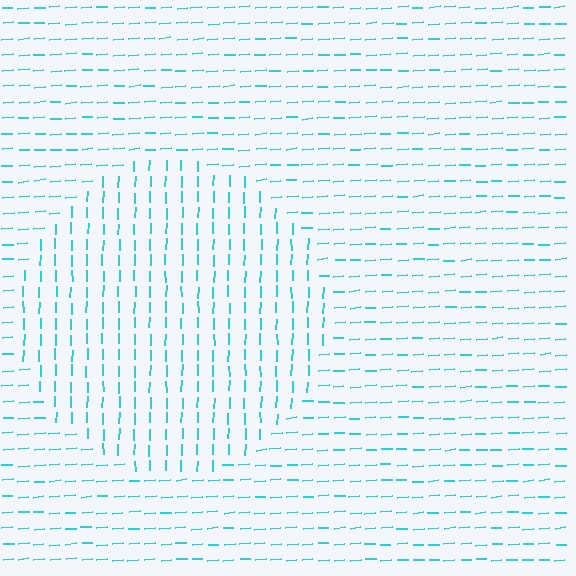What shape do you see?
I see a circle.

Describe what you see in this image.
The image is filled with small cyan line segments. A circle region in the image has lines oriented differently from the surrounding lines, creating a visible texture boundary.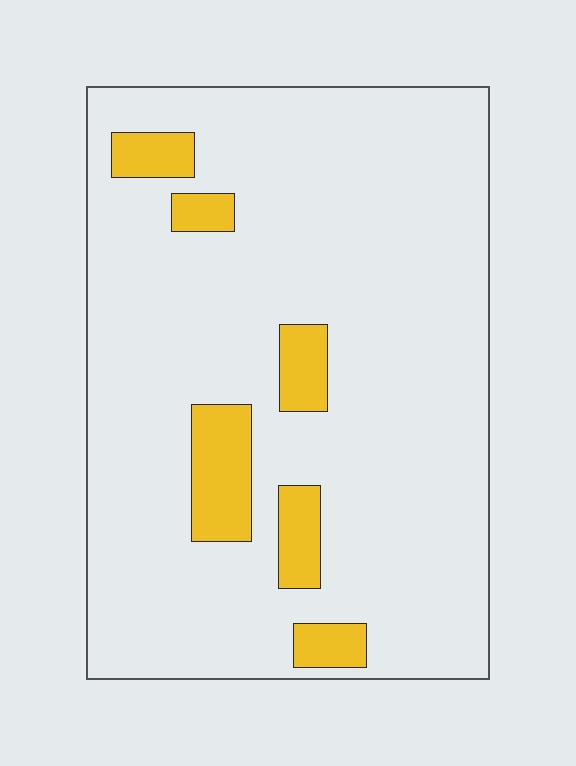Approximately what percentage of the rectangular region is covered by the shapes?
Approximately 10%.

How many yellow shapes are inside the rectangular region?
6.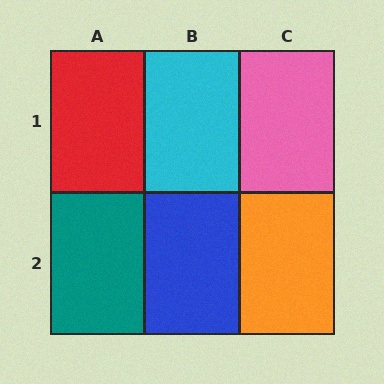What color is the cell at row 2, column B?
Blue.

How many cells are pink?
1 cell is pink.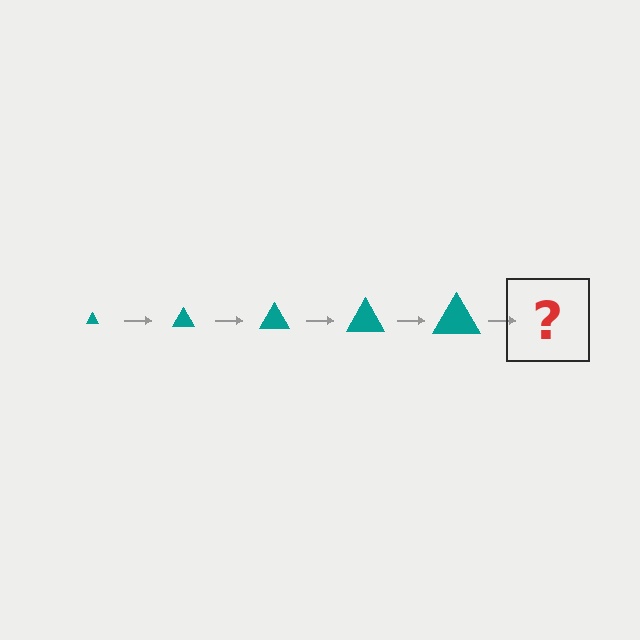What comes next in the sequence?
The next element should be a teal triangle, larger than the previous one.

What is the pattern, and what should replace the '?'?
The pattern is that the triangle gets progressively larger each step. The '?' should be a teal triangle, larger than the previous one.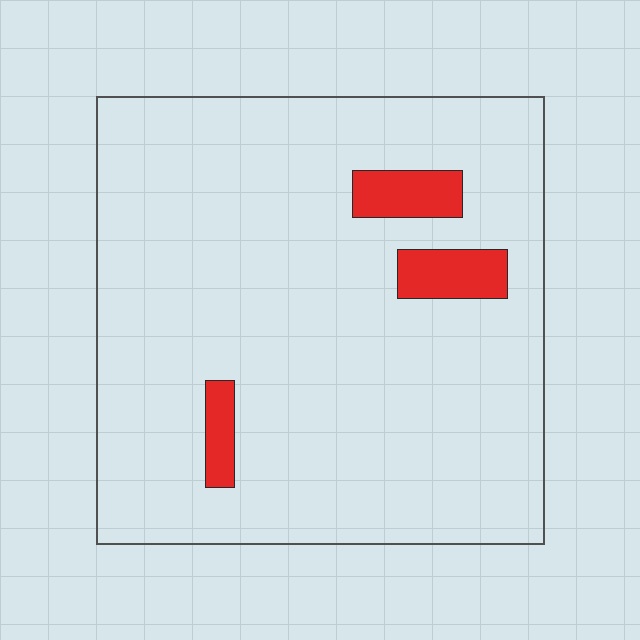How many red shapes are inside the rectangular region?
3.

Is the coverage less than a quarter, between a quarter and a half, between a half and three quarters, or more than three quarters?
Less than a quarter.